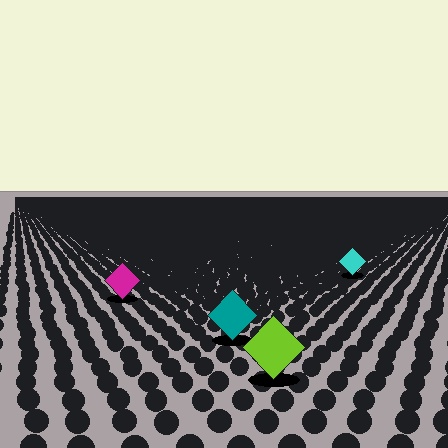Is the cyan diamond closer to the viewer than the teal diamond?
No. The teal diamond is closer — you can tell from the texture gradient: the ground texture is coarser near it.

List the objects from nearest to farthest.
From nearest to farthest: the lime diamond, the teal diamond, the magenta diamond, the cyan diamond.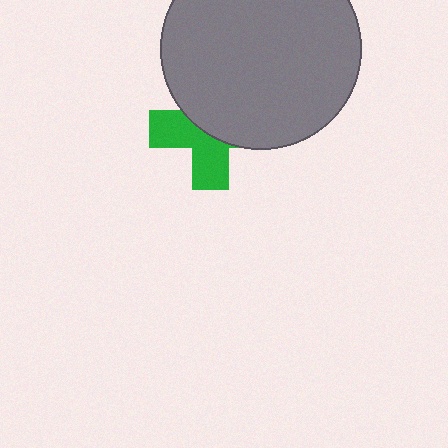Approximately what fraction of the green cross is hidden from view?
Roughly 54% of the green cross is hidden behind the gray circle.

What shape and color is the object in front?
The object in front is a gray circle.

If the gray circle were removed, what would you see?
You would see the complete green cross.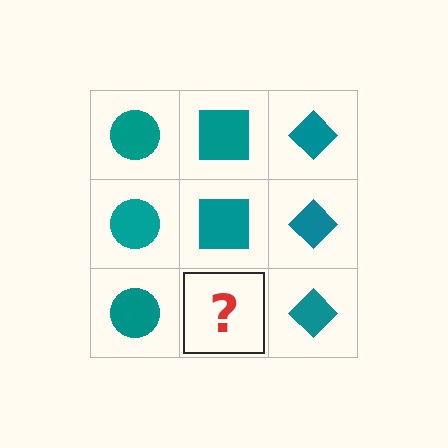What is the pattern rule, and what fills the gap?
The rule is that each column has a consistent shape. The gap should be filled with a teal square.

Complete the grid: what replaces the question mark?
The question mark should be replaced with a teal square.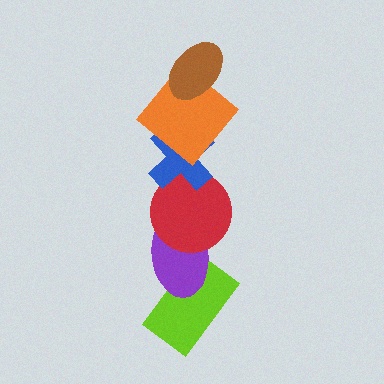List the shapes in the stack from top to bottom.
From top to bottom: the brown ellipse, the orange diamond, the blue cross, the red circle, the purple ellipse, the lime rectangle.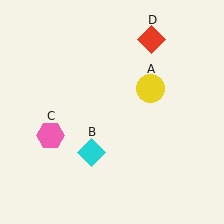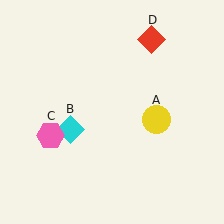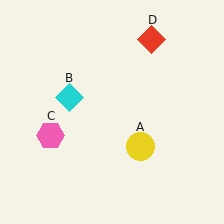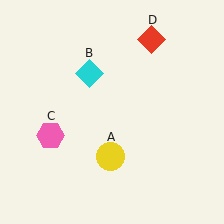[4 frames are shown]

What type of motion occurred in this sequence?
The yellow circle (object A), cyan diamond (object B) rotated clockwise around the center of the scene.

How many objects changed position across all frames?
2 objects changed position: yellow circle (object A), cyan diamond (object B).